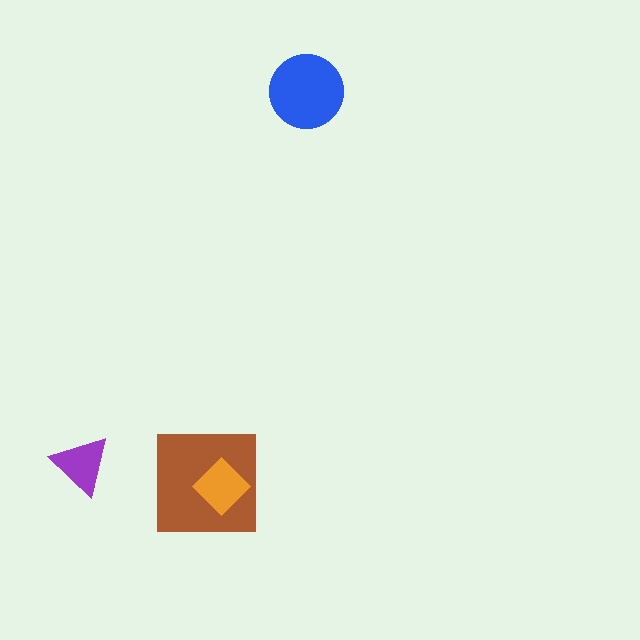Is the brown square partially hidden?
Yes, it is partially covered by another shape.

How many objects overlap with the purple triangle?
0 objects overlap with the purple triangle.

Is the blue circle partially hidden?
No, no other shape covers it.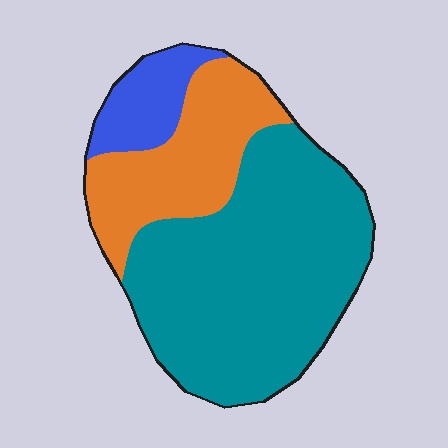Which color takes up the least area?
Blue, at roughly 10%.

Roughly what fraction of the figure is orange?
Orange covers around 25% of the figure.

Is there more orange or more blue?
Orange.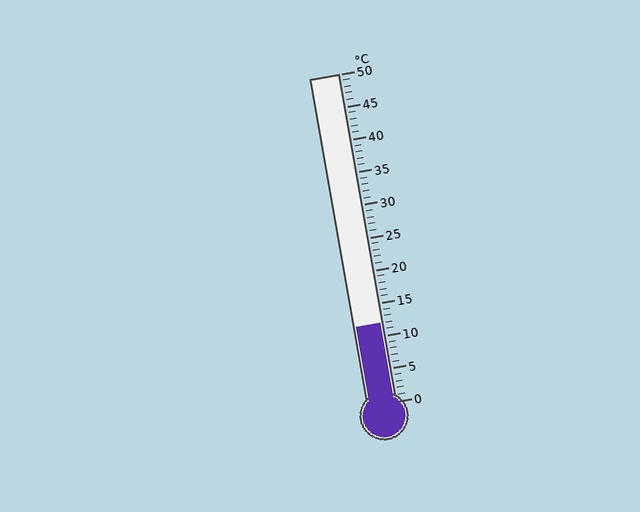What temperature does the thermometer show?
The thermometer shows approximately 12°C.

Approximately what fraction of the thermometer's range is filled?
The thermometer is filled to approximately 25% of its range.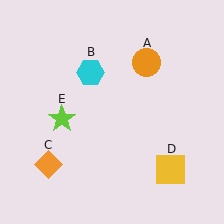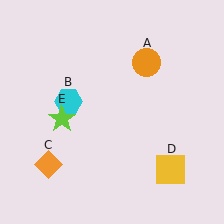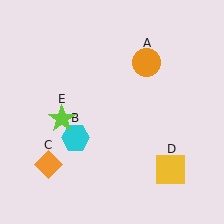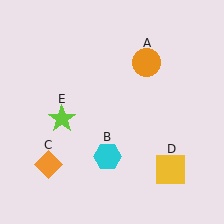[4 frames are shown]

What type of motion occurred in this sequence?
The cyan hexagon (object B) rotated counterclockwise around the center of the scene.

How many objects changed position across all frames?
1 object changed position: cyan hexagon (object B).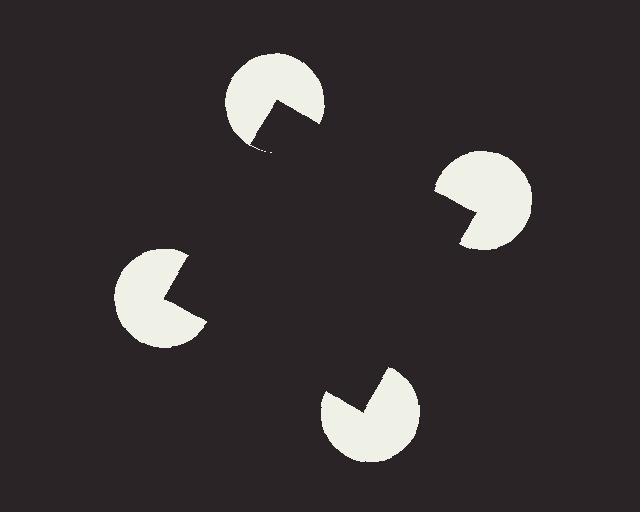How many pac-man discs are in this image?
There are 4 — one at each vertex of the illusory square.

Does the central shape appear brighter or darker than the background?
It typically appears slightly darker than the background, even though no actual brightness change is drawn.